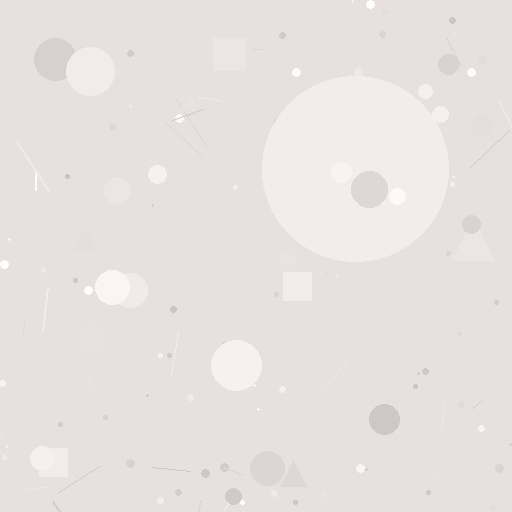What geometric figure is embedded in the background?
A circle is embedded in the background.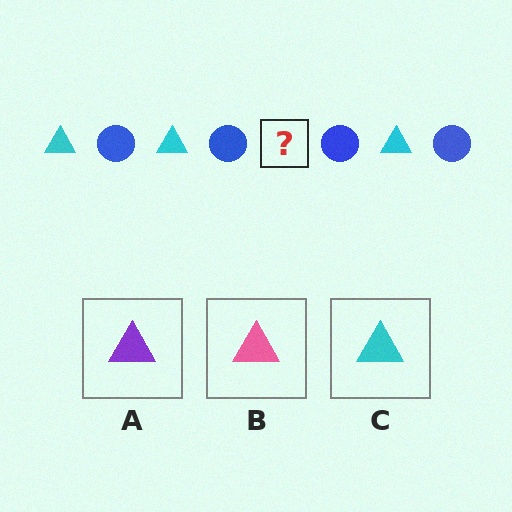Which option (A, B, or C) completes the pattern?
C.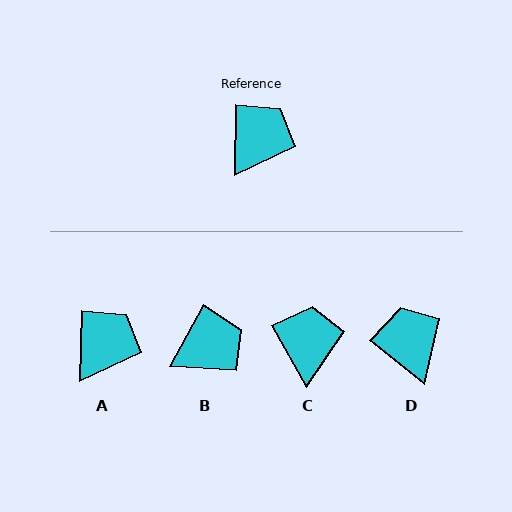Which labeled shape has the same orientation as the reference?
A.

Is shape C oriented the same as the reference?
No, it is off by about 30 degrees.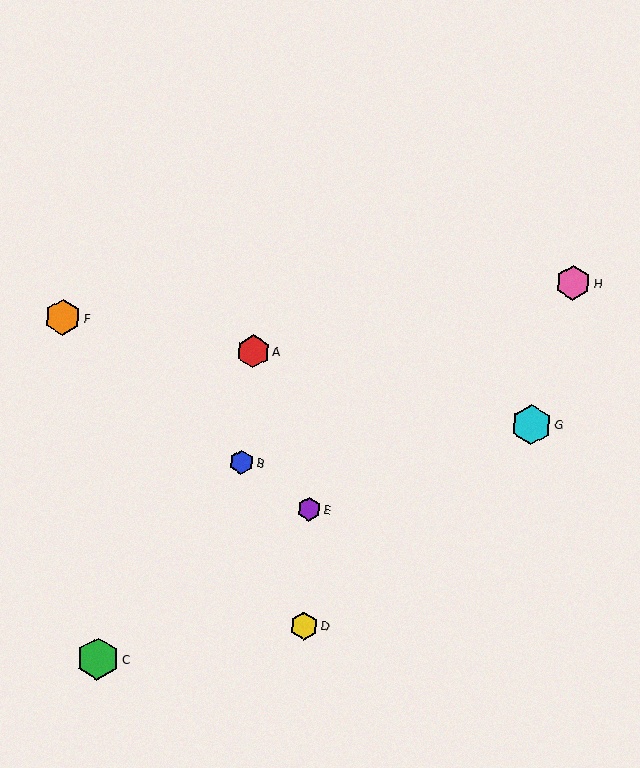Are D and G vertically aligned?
No, D is at x≈304 and G is at x≈531.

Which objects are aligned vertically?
Objects D, E are aligned vertically.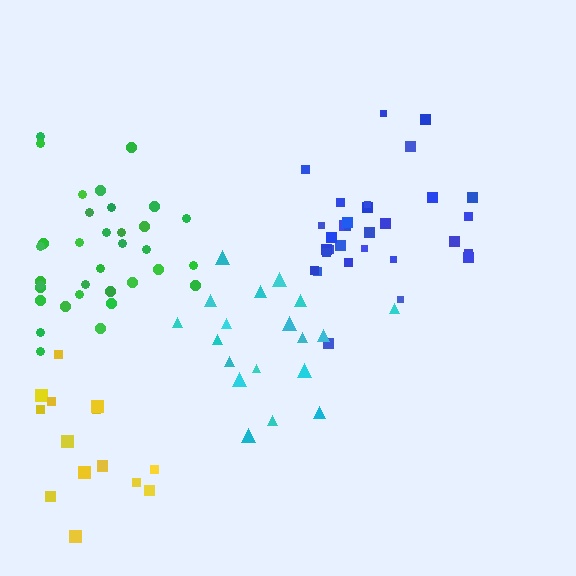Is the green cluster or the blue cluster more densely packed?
Green.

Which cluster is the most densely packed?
Green.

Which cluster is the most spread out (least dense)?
Yellow.